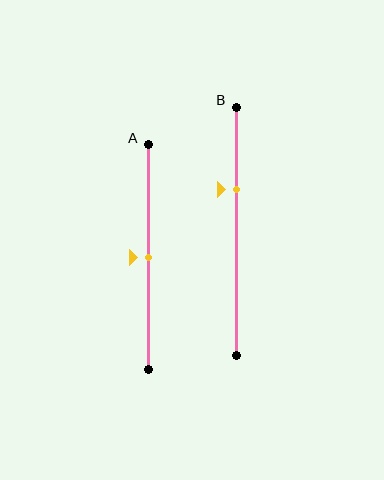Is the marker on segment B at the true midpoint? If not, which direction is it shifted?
No, the marker on segment B is shifted upward by about 17% of the segment length.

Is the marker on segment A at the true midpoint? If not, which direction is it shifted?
Yes, the marker on segment A is at the true midpoint.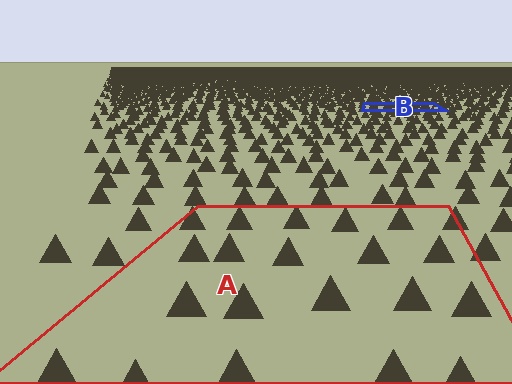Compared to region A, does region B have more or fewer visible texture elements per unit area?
Region B has more texture elements per unit area — they are packed more densely because it is farther away.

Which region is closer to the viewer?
Region A is closer. The texture elements there are larger and more spread out.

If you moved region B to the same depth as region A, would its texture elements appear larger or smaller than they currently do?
They would appear larger. At a closer depth, the same texture elements are projected at a bigger on-screen size.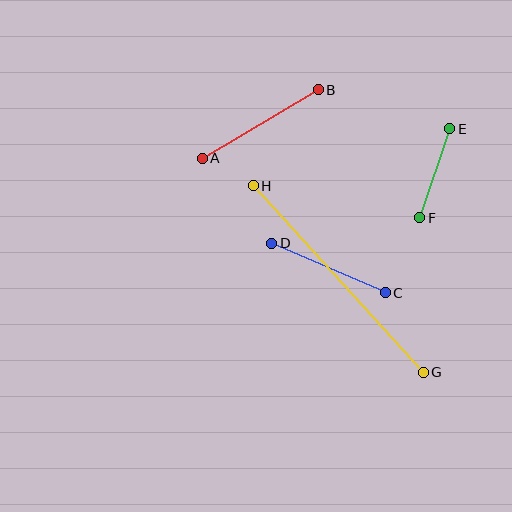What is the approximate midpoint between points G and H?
The midpoint is at approximately (338, 279) pixels.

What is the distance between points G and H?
The distance is approximately 252 pixels.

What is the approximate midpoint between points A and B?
The midpoint is at approximately (260, 124) pixels.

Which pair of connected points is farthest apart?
Points G and H are farthest apart.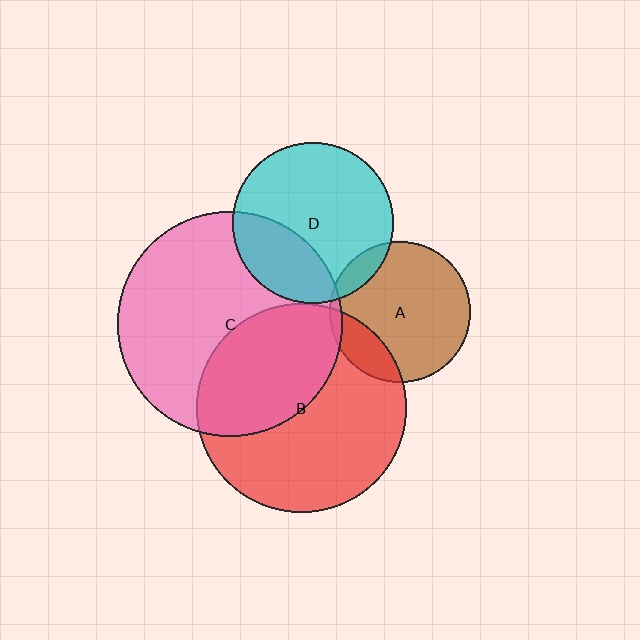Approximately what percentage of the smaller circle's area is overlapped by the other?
Approximately 40%.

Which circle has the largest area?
Circle C (pink).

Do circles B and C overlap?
Yes.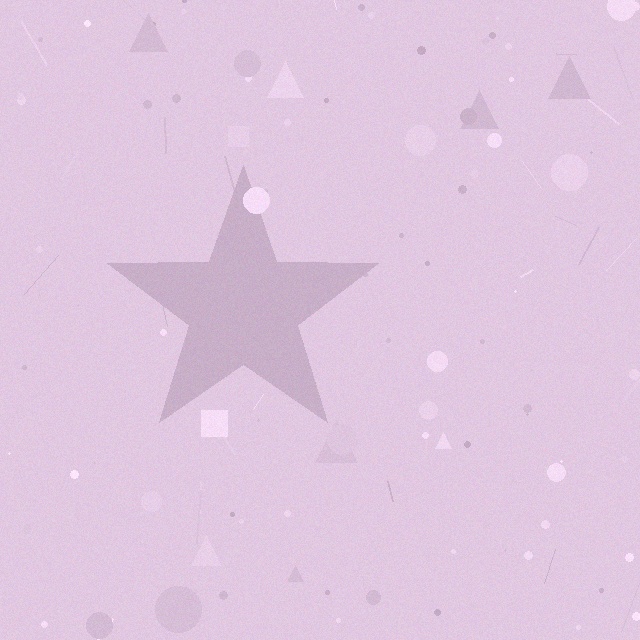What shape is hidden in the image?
A star is hidden in the image.